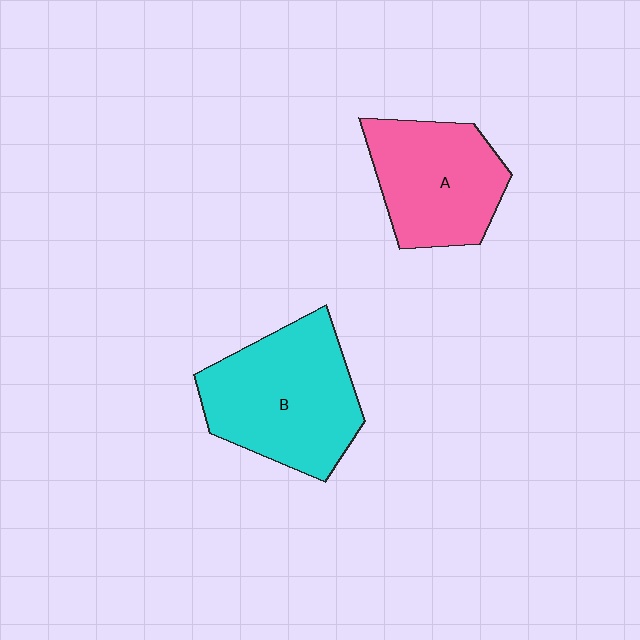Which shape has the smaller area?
Shape A (pink).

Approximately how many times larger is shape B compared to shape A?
Approximately 1.3 times.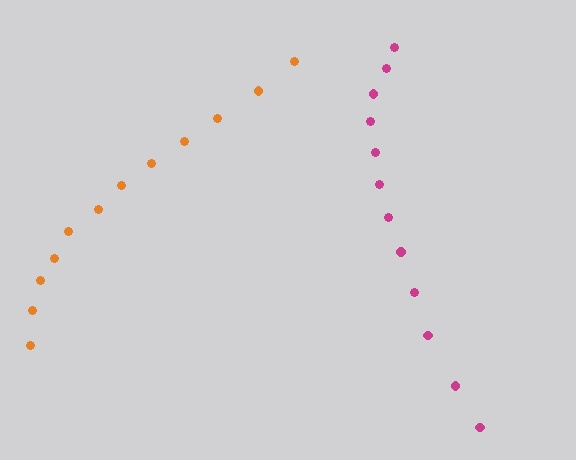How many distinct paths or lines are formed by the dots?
There are 2 distinct paths.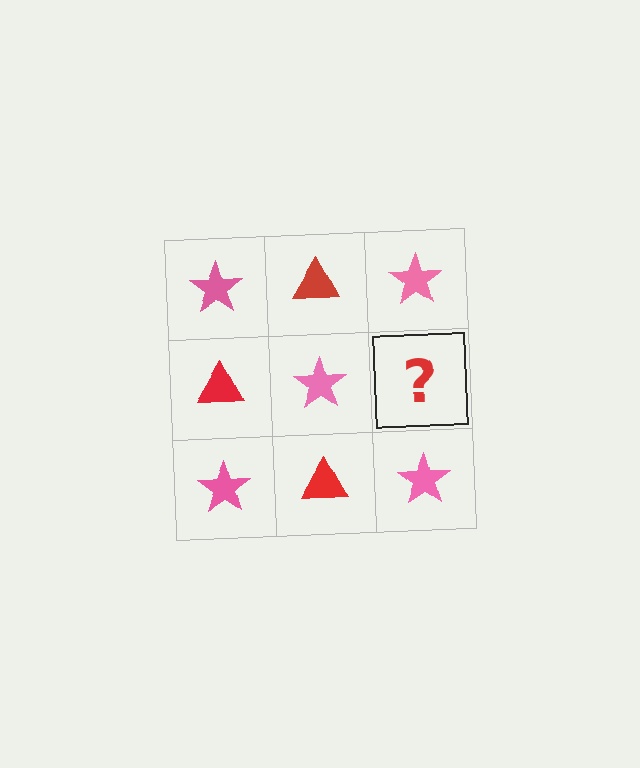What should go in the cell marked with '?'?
The missing cell should contain a red triangle.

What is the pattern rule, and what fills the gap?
The rule is that it alternates pink star and red triangle in a checkerboard pattern. The gap should be filled with a red triangle.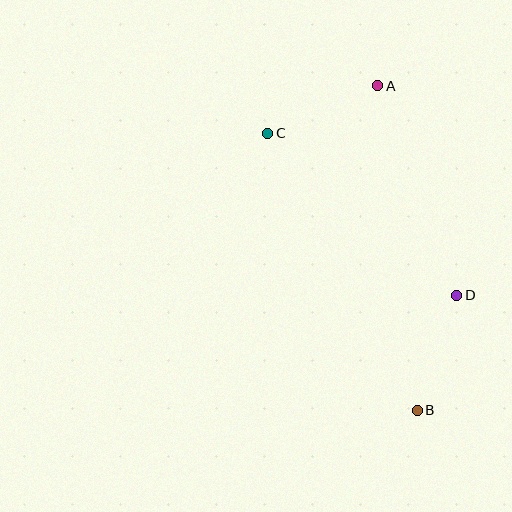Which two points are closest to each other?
Points A and C are closest to each other.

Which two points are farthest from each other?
Points A and B are farthest from each other.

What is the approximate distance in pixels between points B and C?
The distance between B and C is approximately 315 pixels.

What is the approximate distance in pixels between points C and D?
The distance between C and D is approximately 249 pixels.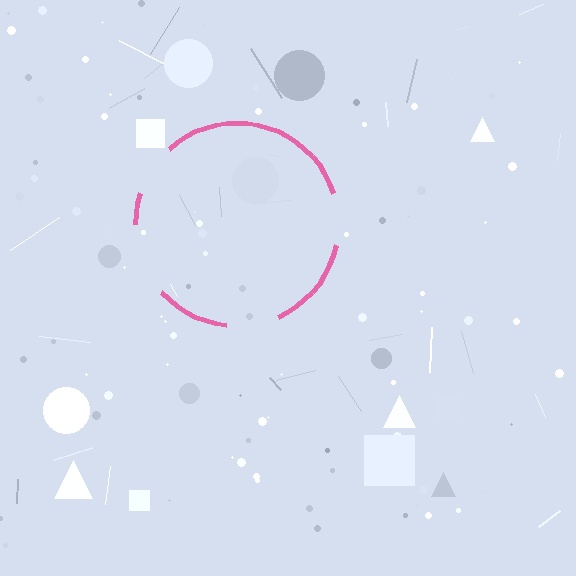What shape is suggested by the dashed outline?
The dashed outline suggests a circle.